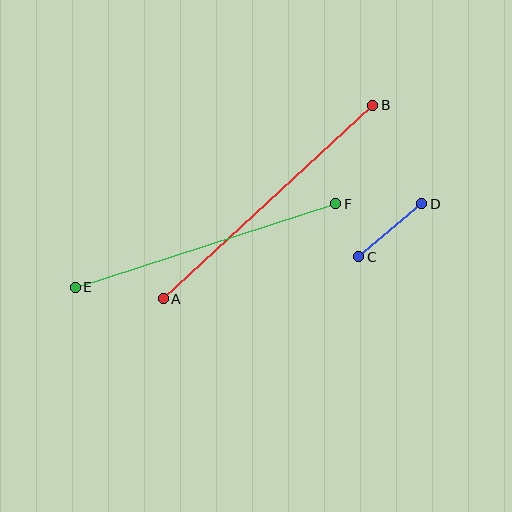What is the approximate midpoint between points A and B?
The midpoint is at approximately (268, 202) pixels.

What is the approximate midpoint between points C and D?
The midpoint is at approximately (390, 230) pixels.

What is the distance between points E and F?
The distance is approximately 274 pixels.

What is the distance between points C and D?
The distance is approximately 82 pixels.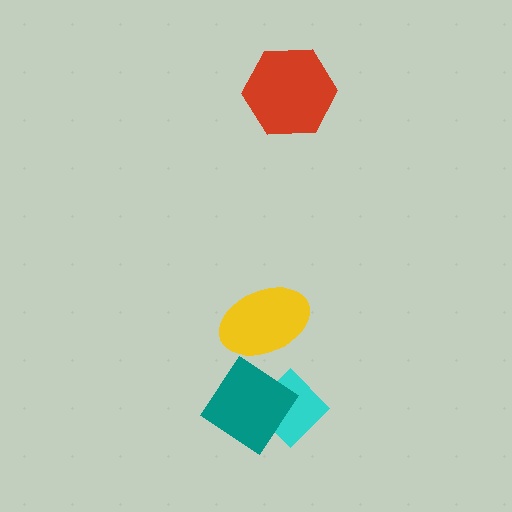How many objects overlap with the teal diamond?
1 object overlaps with the teal diamond.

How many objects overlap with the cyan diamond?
1 object overlaps with the cyan diamond.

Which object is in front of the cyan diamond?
The teal diamond is in front of the cyan diamond.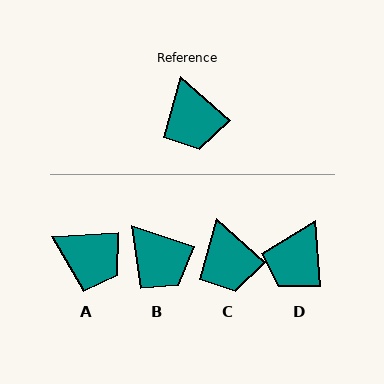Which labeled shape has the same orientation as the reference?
C.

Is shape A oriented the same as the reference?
No, it is off by about 45 degrees.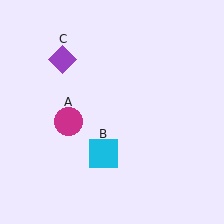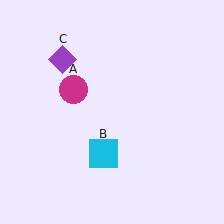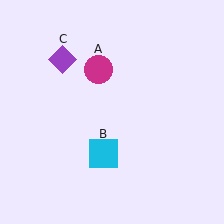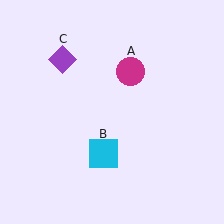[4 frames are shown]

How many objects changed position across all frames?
1 object changed position: magenta circle (object A).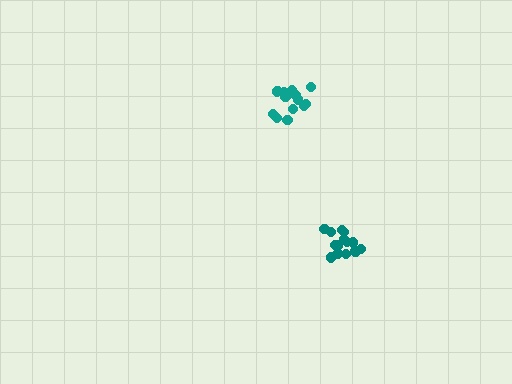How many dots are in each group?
Group 1: 15 dots, Group 2: 14 dots (29 total).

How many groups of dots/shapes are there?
There are 2 groups.